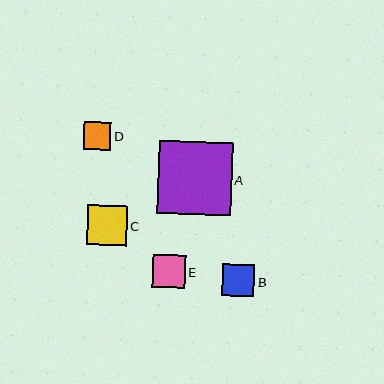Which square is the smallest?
Square D is the smallest with a size of approximately 28 pixels.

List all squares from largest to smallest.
From largest to smallest: A, C, E, B, D.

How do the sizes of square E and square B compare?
Square E and square B are approximately the same size.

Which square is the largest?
Square A is the largest with a size of approximately 73 pixels.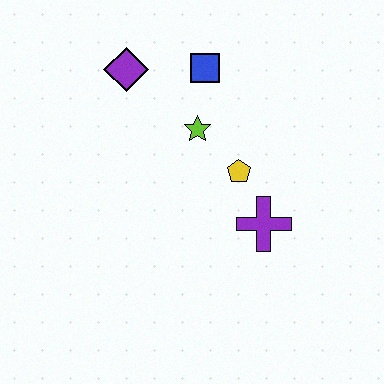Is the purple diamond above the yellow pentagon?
Yes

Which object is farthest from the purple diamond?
The purple cross is farthest from the purple diamond.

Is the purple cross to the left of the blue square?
No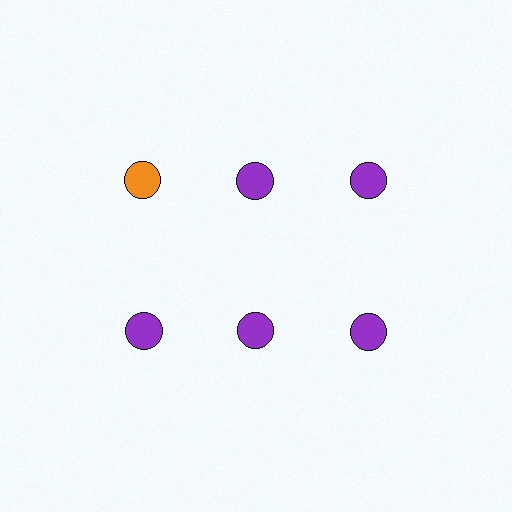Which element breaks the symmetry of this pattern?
The orange circle in the top row, leftmost column breaks the symmetry. All other shapes are purple circles.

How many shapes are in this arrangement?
There are 6 shapes arranged in a grid pattern.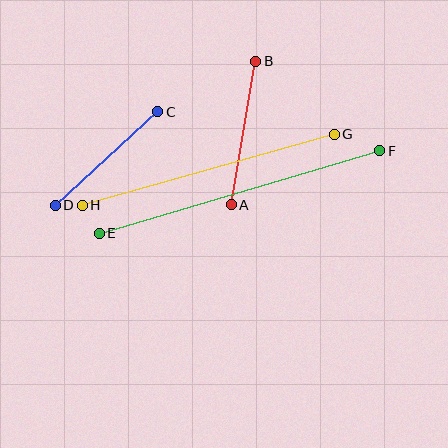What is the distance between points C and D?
The distance is approximately 139 pixels.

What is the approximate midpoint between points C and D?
The midpoint is at approximately (106, 159) pixels.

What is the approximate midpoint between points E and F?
The midpoint is at approximately (240, 192) pixels.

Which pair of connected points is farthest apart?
Points E and F are farthest apart.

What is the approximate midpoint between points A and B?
The midpoint is at approximately (244, 133) pixels.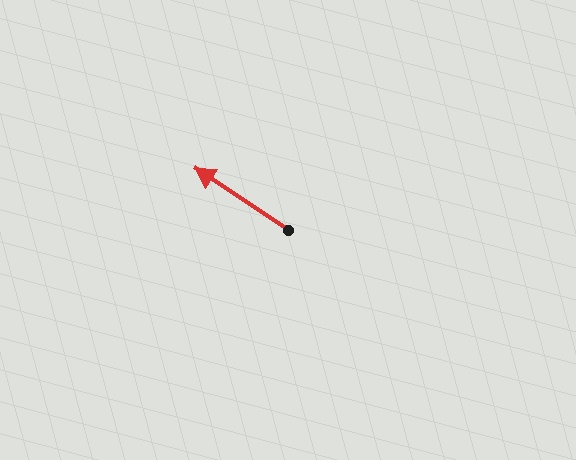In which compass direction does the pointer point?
Northwest.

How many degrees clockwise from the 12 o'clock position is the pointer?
Approximately 304 degrees.